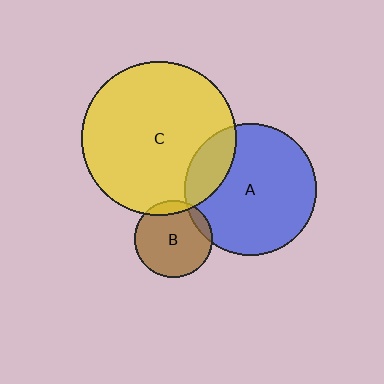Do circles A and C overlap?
Yes.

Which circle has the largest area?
Circle C (yellow).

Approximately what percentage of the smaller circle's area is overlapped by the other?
Approximately 20%.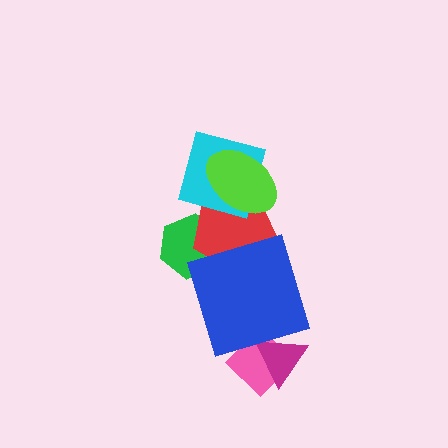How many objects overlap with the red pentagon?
4 objects overlap with the red pentagon.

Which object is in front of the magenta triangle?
The blue square is in front of the magenta triangle.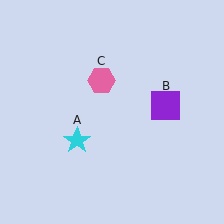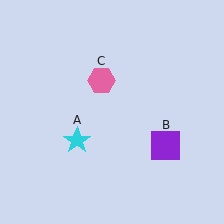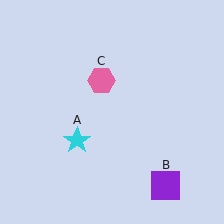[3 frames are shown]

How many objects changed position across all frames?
1 object changed position: purple square (object B).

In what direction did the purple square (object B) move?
The purple square (object B) moved down.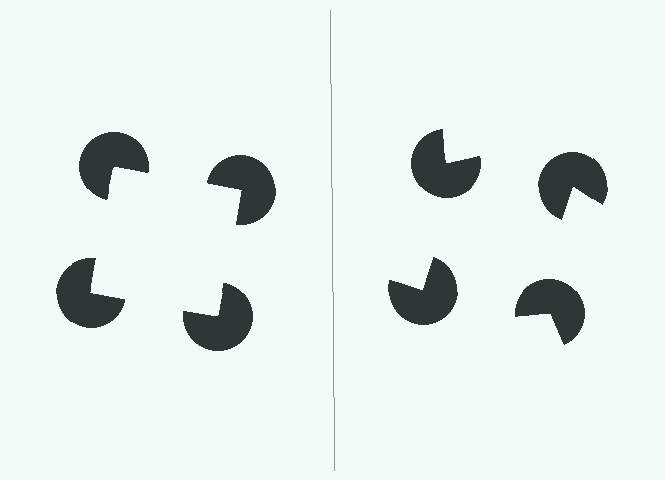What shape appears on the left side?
An illusory square.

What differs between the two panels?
The pac-man discs are positioned identically on both sides; only the wedge orientations differ. On the left they align to a square; on the right they are misaligned.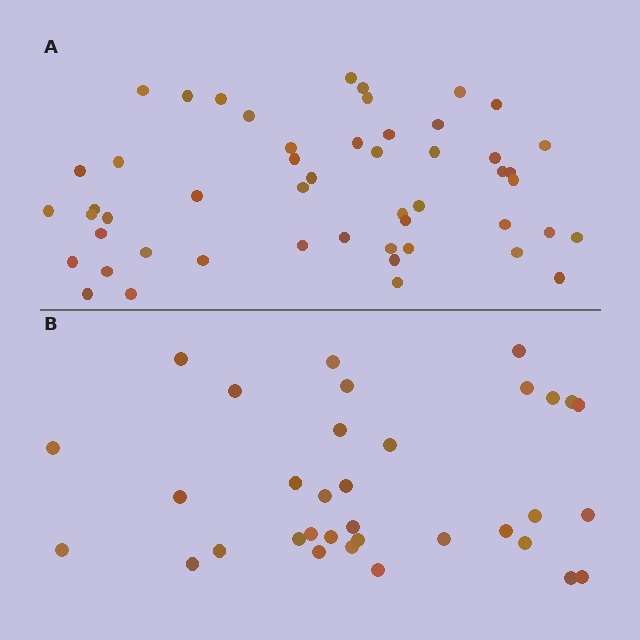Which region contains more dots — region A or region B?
Region A (the top region) has more dots.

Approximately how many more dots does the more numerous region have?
Region A has approximately 15 more dots than region B.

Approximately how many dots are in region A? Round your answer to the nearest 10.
About 50 dots. (The exact count is 51, which rounds to 50.)